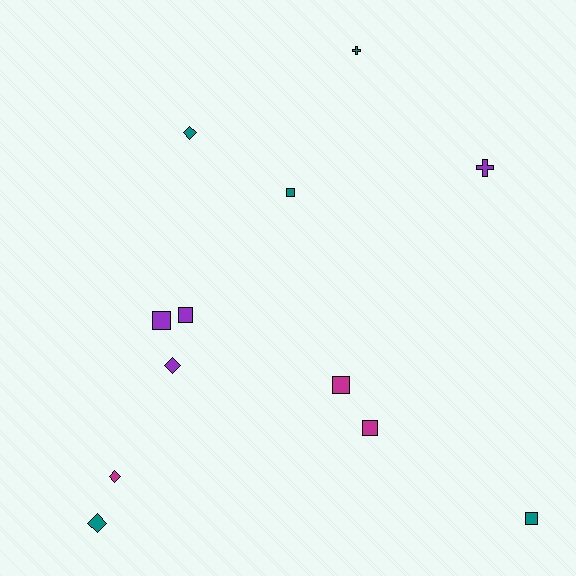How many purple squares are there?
There are 2 purple squares.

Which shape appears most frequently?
Square, with 6 objects.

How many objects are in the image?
There are 12 objects.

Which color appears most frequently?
Teal, with 5 objects.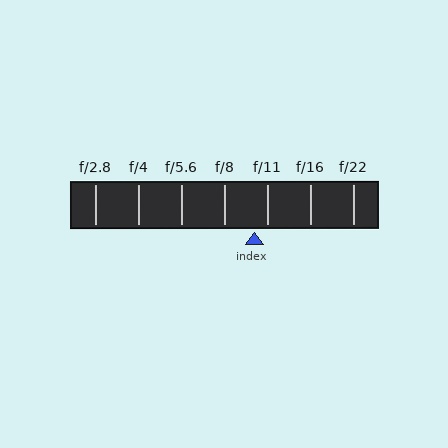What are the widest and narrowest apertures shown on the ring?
The widest aperture shown is f/2.8 and the narrowest is f/22.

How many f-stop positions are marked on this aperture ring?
There are 7 f-stop positions marked.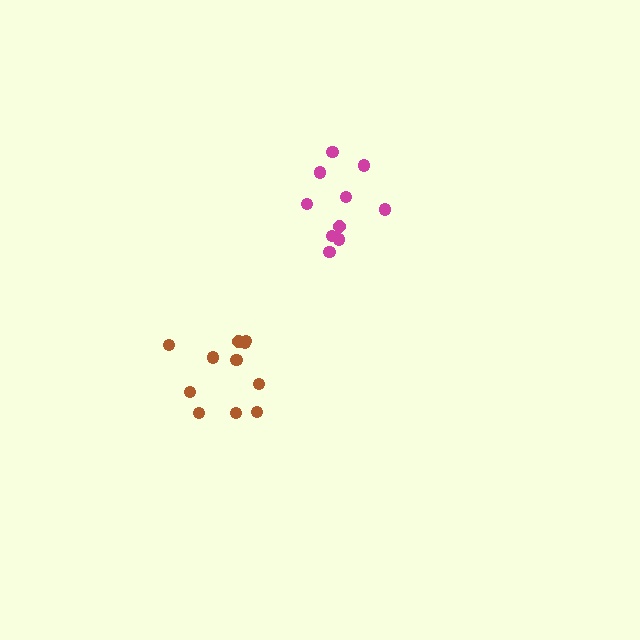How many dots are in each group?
Group 1: 11 dots, Group 2: 10 dots (21 total).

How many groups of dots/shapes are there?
There are 2 groups.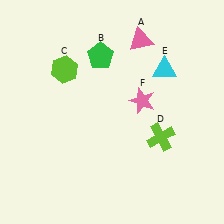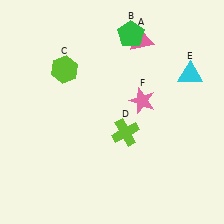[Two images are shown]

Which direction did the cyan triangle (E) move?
The cyan triangle (E) moved right.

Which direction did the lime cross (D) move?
The lime cross (D) moved left.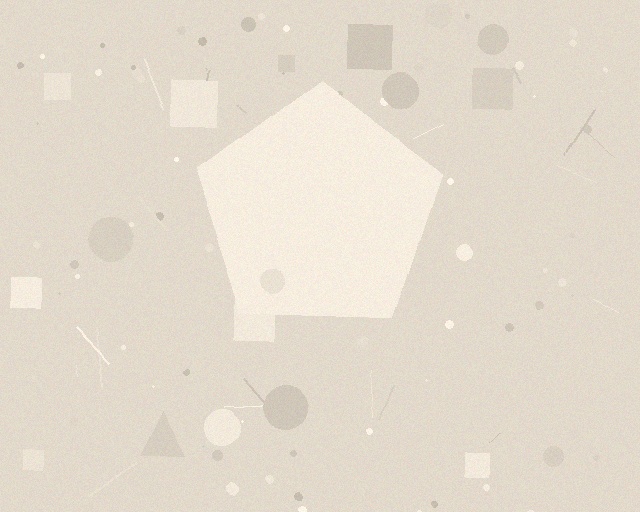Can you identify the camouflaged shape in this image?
The camouflaged shape is a pentagon.